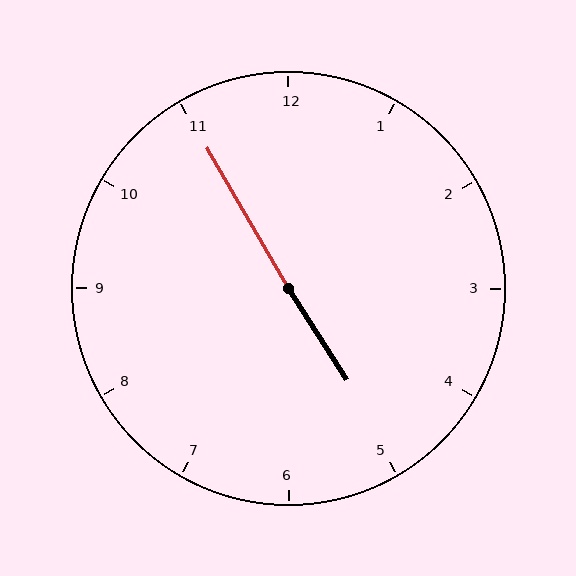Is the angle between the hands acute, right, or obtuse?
It is obtuse.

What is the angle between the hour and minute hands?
Approximately 178 degrees.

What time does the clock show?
4:55.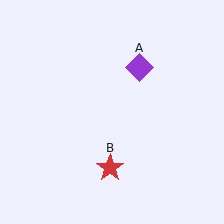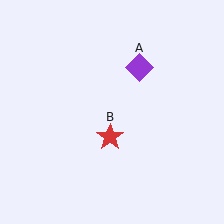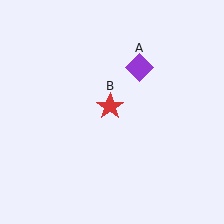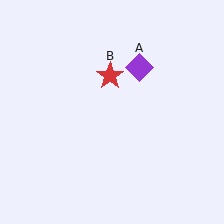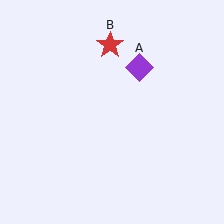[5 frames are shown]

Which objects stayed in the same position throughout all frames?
Purple diamond (object A) remained stationary.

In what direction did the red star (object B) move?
The red star (object B) moved up.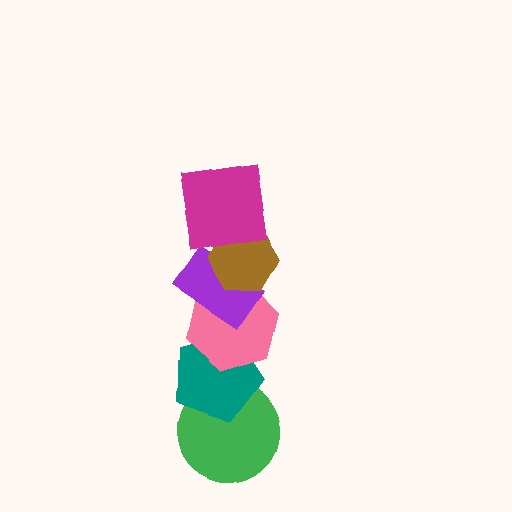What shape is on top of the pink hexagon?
The purple rectangle is on top of the pink hexagon.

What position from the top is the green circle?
The green circle is 6th from the top.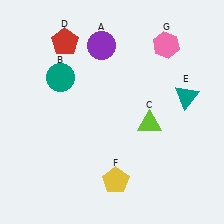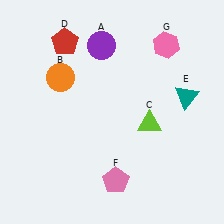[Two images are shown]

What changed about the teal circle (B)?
In Image 1, B is teal. In Image 2, it changed to orange.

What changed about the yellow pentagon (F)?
In Image 1, F is yellow. In Image 2, it changed to pink.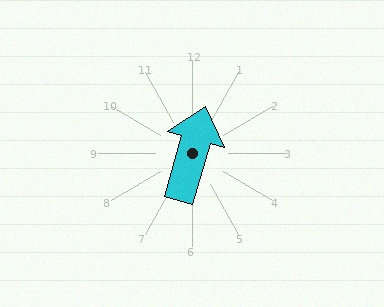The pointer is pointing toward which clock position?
Roughly 1 o'clock.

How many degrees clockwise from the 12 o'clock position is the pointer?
Approximately 16 degrees.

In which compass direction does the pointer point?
North.